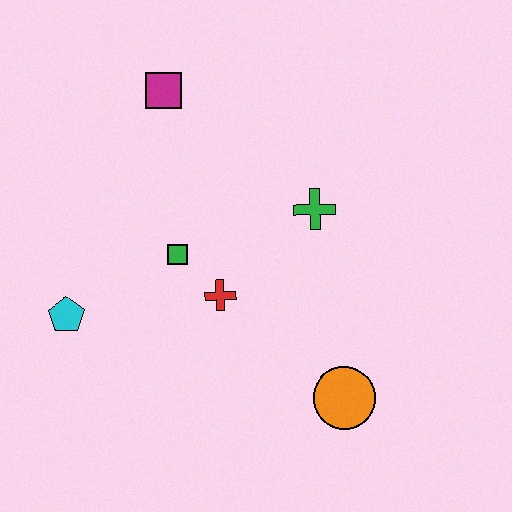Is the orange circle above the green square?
No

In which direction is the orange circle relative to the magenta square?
The orange circle is below the magenta square.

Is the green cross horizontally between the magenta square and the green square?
No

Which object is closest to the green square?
The red cross is closest to the green square.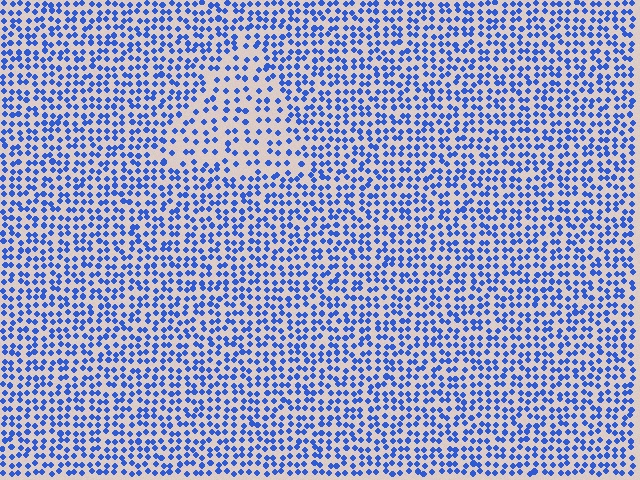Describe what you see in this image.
The image contains small blue elements arranged at two different densities. A triangle-shaped region is visible where the elements are less densely packed than the surrounding area.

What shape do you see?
I see a triangle.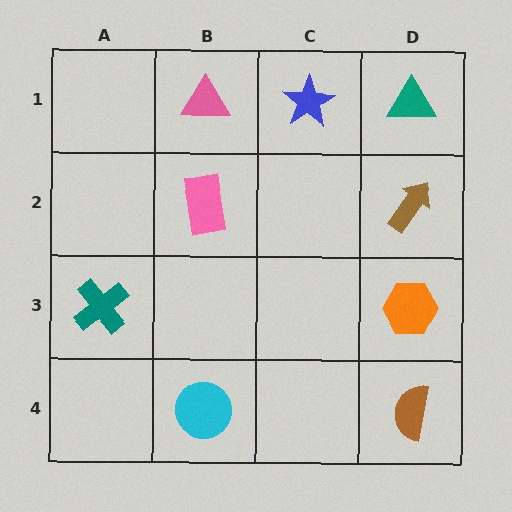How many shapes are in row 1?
3 shapes.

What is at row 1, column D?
A teal triangle.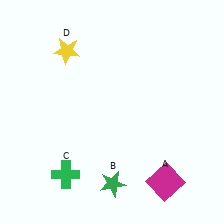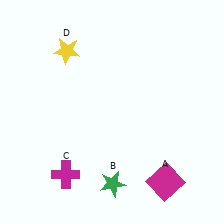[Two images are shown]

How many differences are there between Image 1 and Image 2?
There is 1 difference between the two images.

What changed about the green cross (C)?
In Image 1, C is green. In Image 2, it changed to magenta.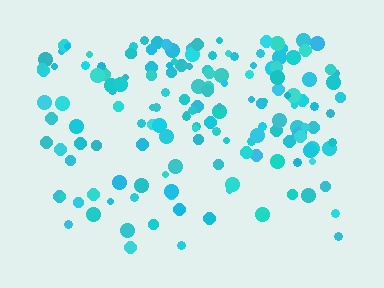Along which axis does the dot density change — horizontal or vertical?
Vertical.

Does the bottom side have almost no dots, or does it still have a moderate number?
Still a moderate number, just noticeably fewer than the top.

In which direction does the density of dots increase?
From bottom to top, with the top side densest.